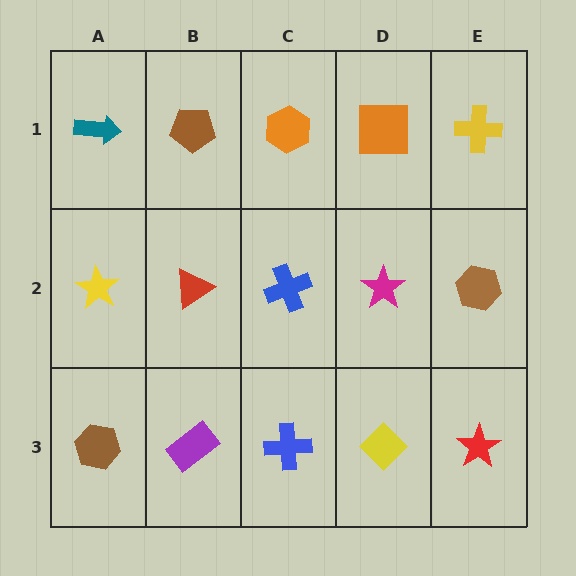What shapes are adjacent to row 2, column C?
An orange hexagon (row 1, column C), a blue cross (row 3, column C), a red triangle (row 2, column B), a magenta star (row 2, column D).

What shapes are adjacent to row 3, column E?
A brown hexagon (row 2, column E), a yellow diamond (row 3, column D).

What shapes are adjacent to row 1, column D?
A magenta star (row 2, column D), an orange hexagon (row 1, column C), a yellow cross (row 1, column E).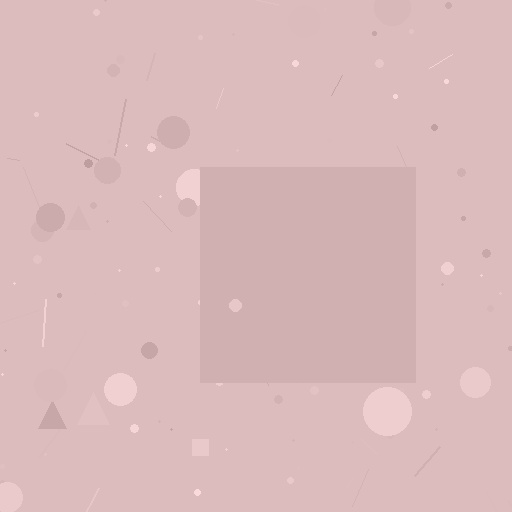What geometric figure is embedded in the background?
A square is embedded in the background.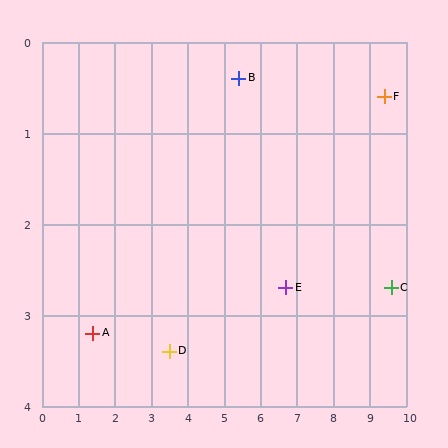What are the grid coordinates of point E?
Point E is at approximately (6.7, 2.7).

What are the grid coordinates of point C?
Point C is at approximately (9.6, 2.7).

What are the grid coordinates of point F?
Point F is at approximately (9.4, 0.6).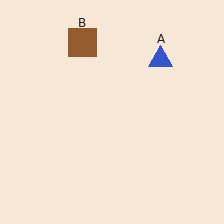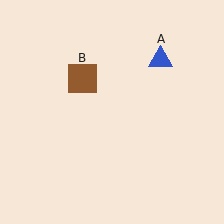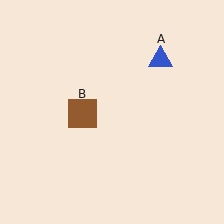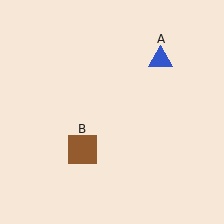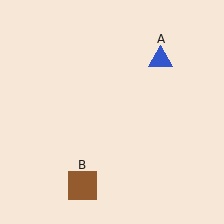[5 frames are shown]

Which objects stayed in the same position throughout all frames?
Blue triangle (object A) remained stationary.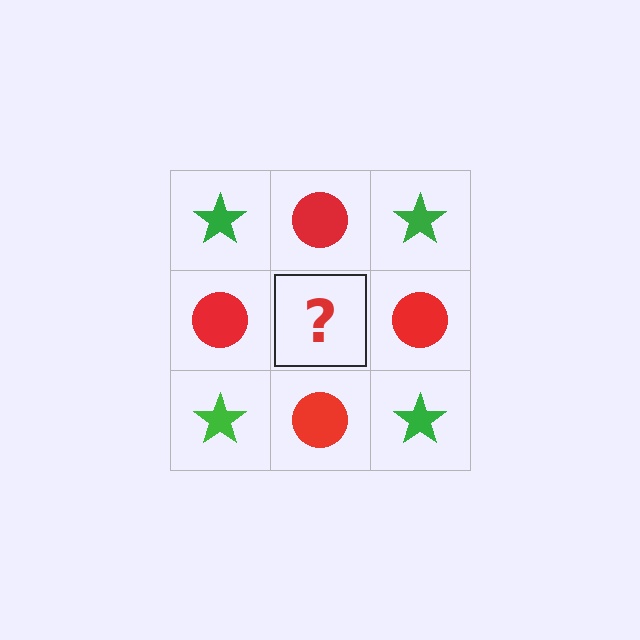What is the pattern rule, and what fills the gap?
The rule is that it alternates green star and red circle in a checkerboard pattern. The gap should be filled with a green star.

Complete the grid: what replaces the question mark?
The question mark should be replaced with a green star.